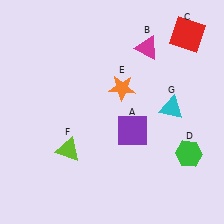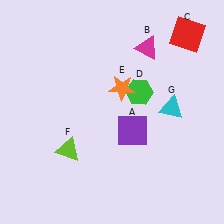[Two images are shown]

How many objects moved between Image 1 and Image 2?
1 object moved between the two images.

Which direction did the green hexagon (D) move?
The green hexagon (D) moved up.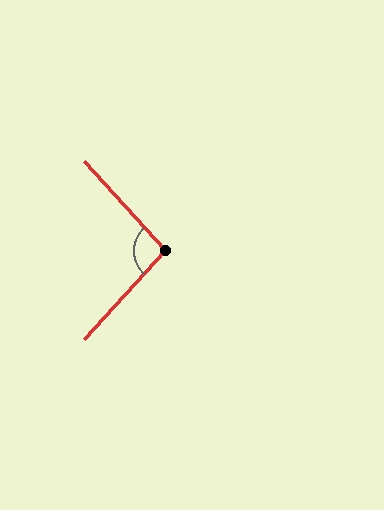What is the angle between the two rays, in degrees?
Approximately 96 degrees.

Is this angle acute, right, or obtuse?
It is obtuse.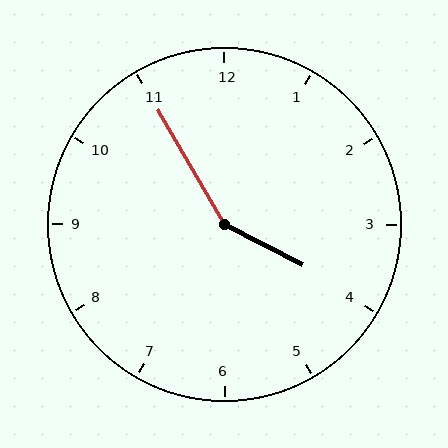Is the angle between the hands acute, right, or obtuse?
It is obtuse.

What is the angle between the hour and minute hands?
Approximately 148 degrees.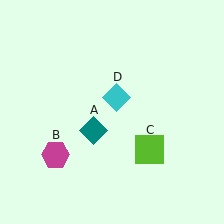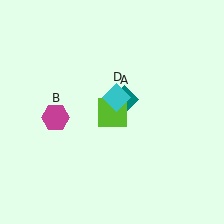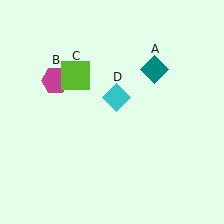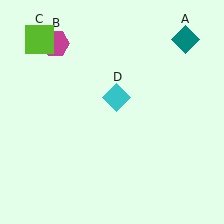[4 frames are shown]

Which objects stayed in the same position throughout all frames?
Cyan diamond (object D) remained stationary.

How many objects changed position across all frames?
3 objects changed position: teal diamond (object A), magenta hexagon (object B), lime square (object C).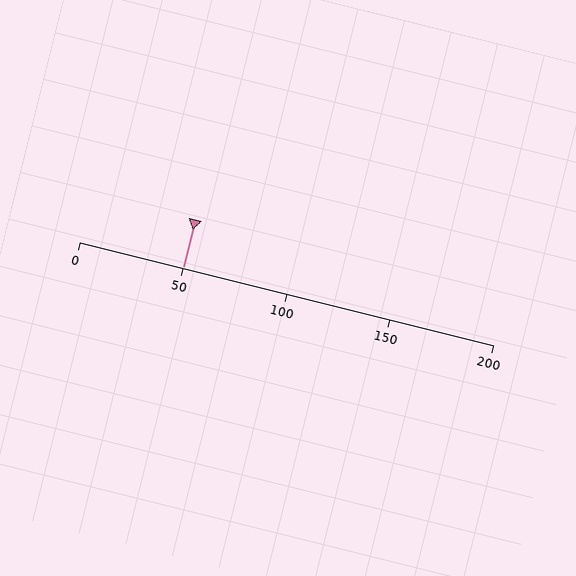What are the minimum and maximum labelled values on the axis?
The axis runs from 0 to 200.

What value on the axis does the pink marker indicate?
The marker indicates approximately 50.